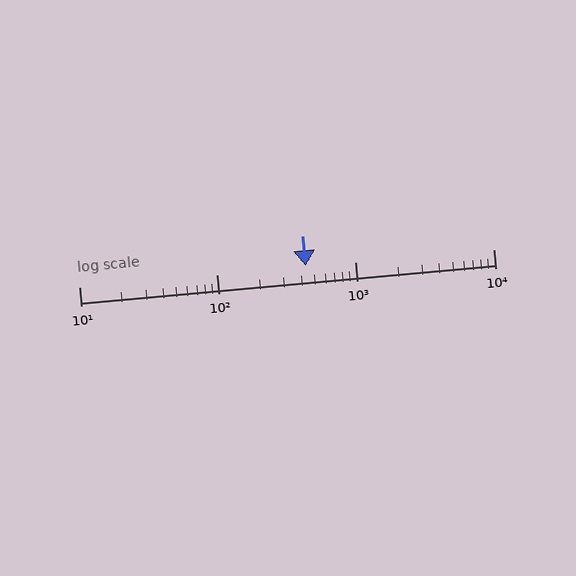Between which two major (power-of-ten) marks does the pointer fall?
The pointer is between 100 and 1000.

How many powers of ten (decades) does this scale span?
The scale spans 3 decades, from 10 to 10000.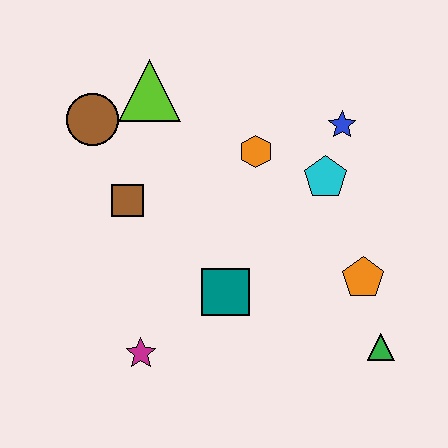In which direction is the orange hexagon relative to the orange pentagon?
The orange hexagon is above the orange pentagon.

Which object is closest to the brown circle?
The lime triangle is closest to the brown circle.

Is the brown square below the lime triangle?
Yes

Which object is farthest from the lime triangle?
The green triangle is farthest from the lime triangle.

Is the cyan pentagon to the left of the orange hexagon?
No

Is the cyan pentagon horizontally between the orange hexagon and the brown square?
No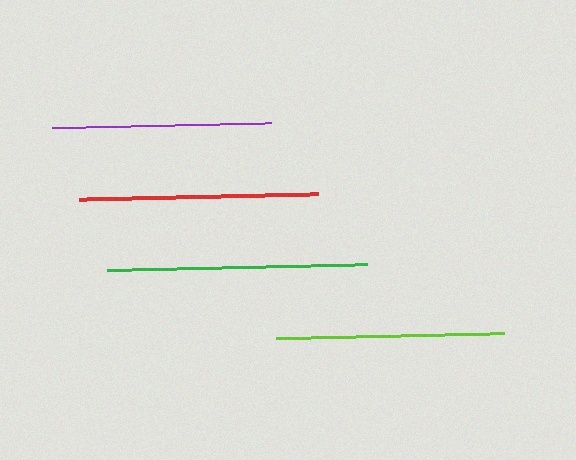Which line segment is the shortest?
The purple line is the shortest at approximately 219 pixels.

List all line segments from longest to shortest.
From longest to shortest: green, red, lime, purple.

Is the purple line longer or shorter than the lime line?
The lime line is longer than the purple line.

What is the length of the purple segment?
The purple segment is approximately 219 pixels long.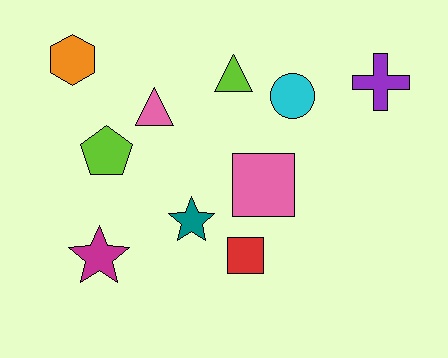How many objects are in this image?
There are 10 objects.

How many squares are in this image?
There are 2 squares.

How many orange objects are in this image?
There is 1 orange object.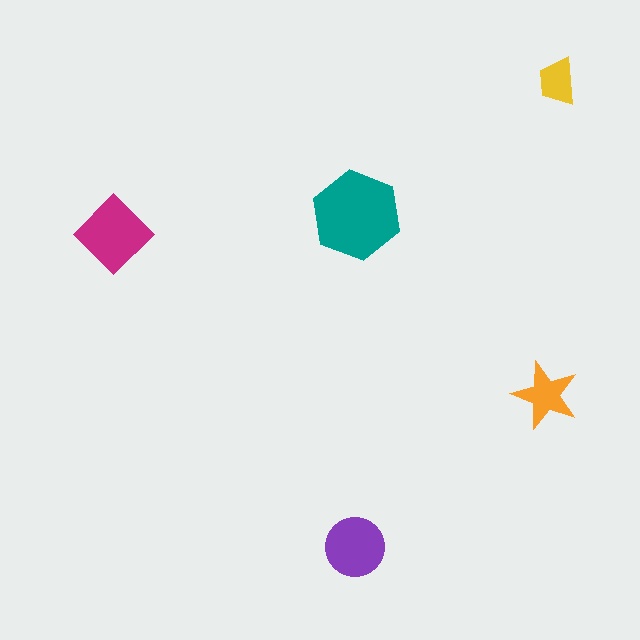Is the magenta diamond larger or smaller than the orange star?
Larger.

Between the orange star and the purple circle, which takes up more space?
The purple circle.